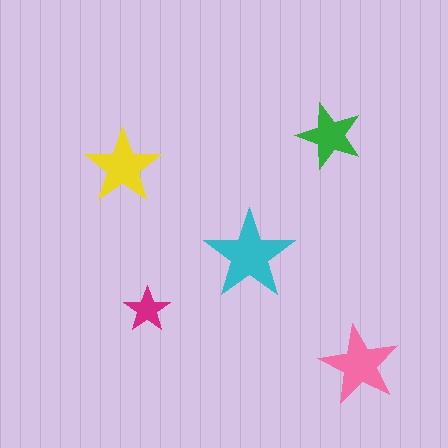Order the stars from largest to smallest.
the cyan one, the pink one, the yellow one, the green one, the magenta one.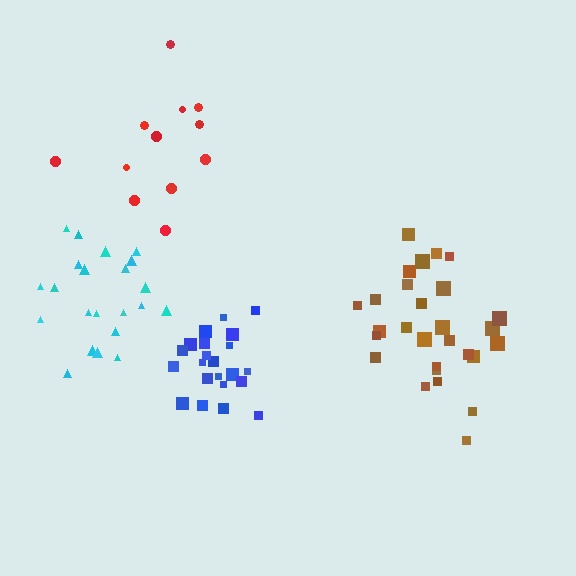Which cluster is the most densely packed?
Blue.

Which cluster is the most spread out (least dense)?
Red.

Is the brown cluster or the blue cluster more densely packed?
Blue.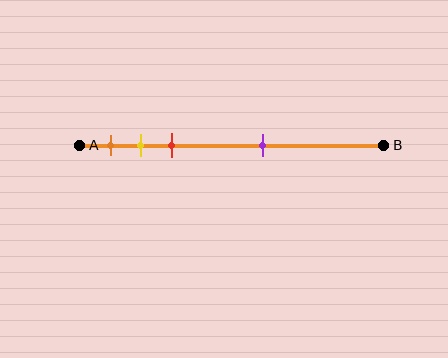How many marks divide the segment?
There are 4 marks dividing the segment.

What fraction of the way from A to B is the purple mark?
The purple mark is approximately 60% (0.6) of the way from A to B.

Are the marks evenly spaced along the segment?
No, the marks are not evenly spaced.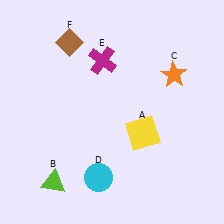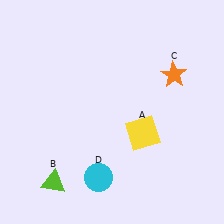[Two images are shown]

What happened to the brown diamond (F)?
The brown diamond (F) was removed in Image 2. It was in the top-left area of Image 1.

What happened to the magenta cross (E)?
The magenta cross (E) was removed in Image 2. It was in the top-left area of Image 1.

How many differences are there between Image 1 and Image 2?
There are 2 differences between the two images.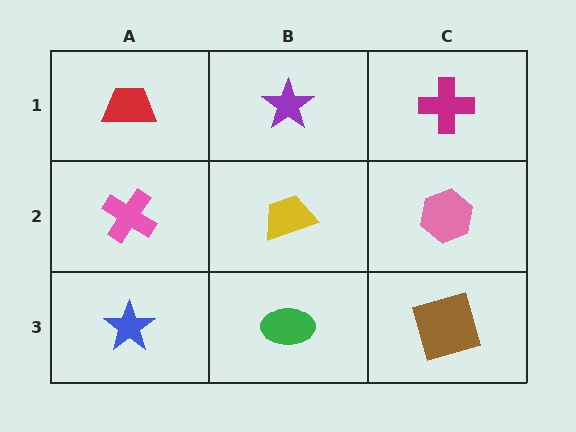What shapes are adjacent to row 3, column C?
A pink hexagon (row 2, column C), a green ellipse (row 3, column B).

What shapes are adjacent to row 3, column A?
A pink cross (row 2, column A), a green ellipse (row 3, column B).